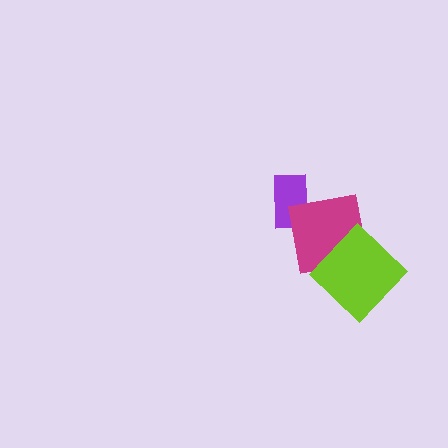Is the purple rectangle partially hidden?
Yes, it is partially covered by another shape.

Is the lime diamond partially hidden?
No, no other shape covers it.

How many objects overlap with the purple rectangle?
1 object overlaps with the purple rectangle.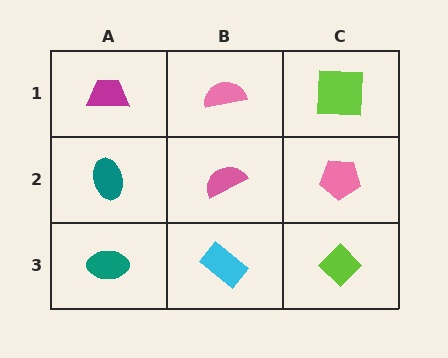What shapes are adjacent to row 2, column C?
A lime square (row 1, column C), a lime diamond (row 3, column C), a pink semicircle (row 2, column B).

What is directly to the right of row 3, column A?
A cyan rectangle.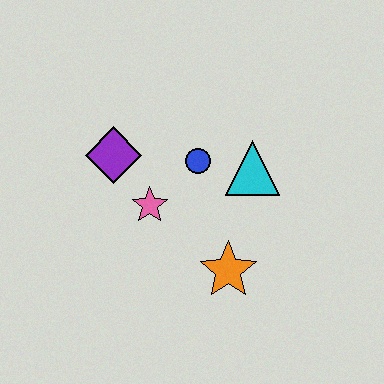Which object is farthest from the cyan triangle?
The purple diamond is farthest from the cyan triangle.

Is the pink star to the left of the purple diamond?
No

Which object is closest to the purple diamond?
The pink star is closest to the purple diamond.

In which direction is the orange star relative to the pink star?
The orange star is to the right of the pink star.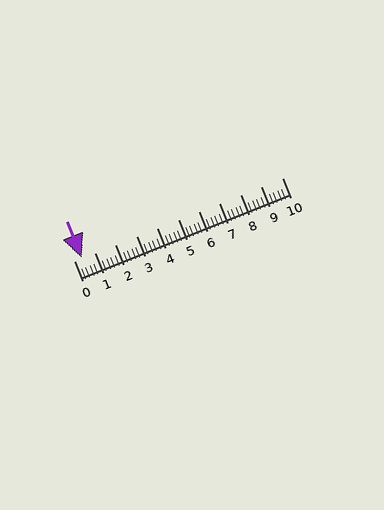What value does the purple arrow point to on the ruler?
The purple arrow points to approximately 0.4.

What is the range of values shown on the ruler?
The ruler shows values from 0 to 10.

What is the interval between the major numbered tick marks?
The major tick marks are spaced 1 units apart.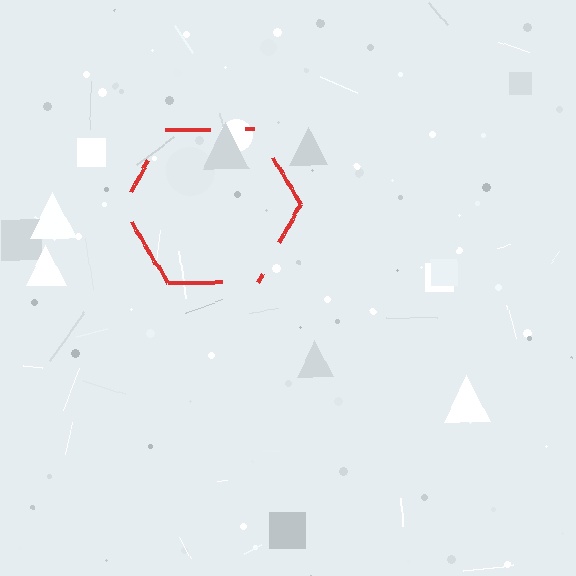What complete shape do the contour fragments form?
The contour fragments form a hexagon.